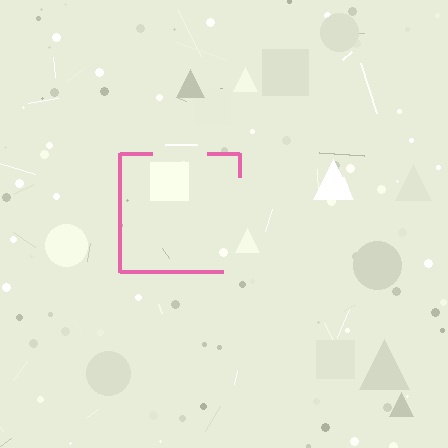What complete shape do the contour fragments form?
The contour fragments form a square.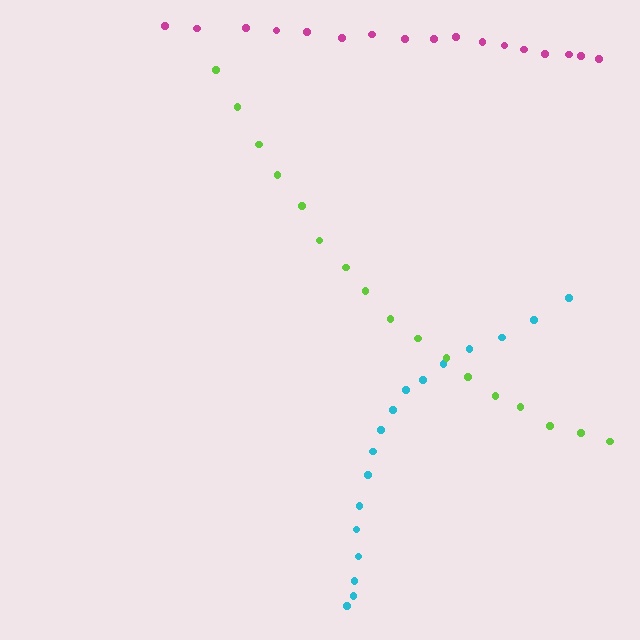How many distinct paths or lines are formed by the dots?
There are 3 distinct paths.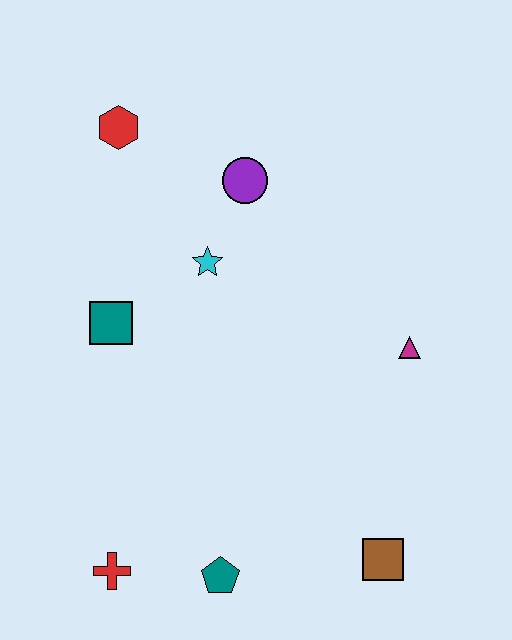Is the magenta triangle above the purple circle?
No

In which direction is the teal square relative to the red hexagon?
The teal square is below the red hexagon.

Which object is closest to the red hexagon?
The purple circle is closest to the red hexagon.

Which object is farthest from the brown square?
The red hexagon is farthest from the brown square.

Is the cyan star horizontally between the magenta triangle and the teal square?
Yes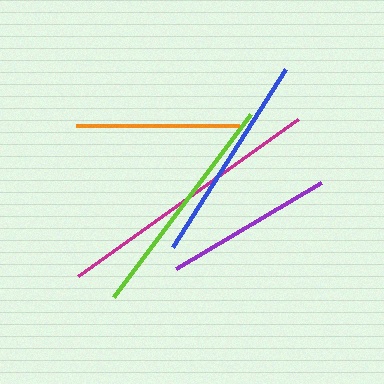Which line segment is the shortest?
The orange line is the shortest at approximately 163 pixels.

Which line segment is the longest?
The magenta line is the longest at approximately 270 pixels.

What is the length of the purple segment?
The purple segment is approximately 169 pixels long.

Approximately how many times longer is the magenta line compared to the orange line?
The magenta line is approximately 1.7 times the length of the orange line.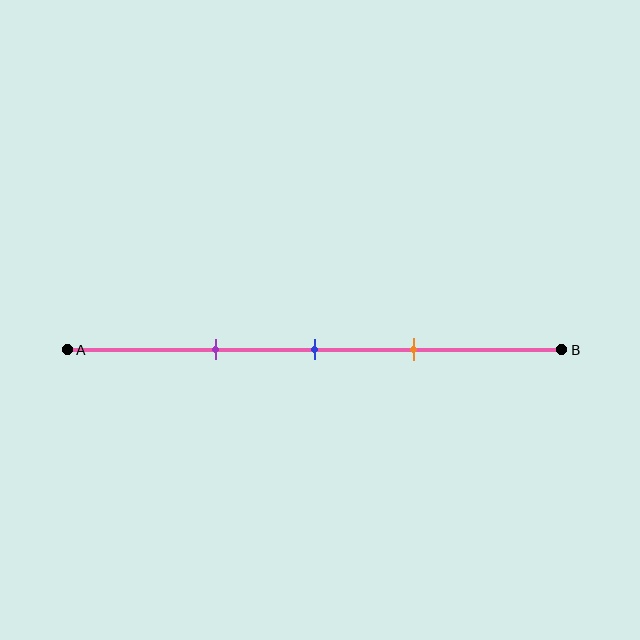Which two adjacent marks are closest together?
The blue and orange marks are the closest adjacent pair.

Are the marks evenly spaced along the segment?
Yes, the marks are approximately evenly spaced.